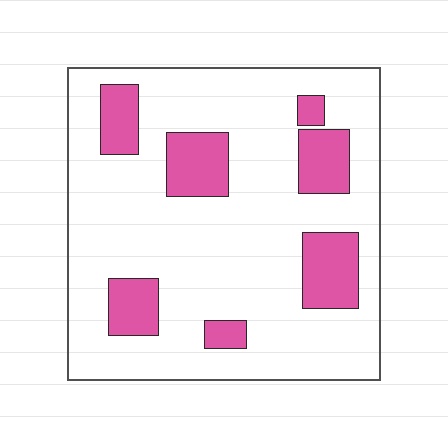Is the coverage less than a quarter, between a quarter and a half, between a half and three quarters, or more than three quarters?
Less than a quarter.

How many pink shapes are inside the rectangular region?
7.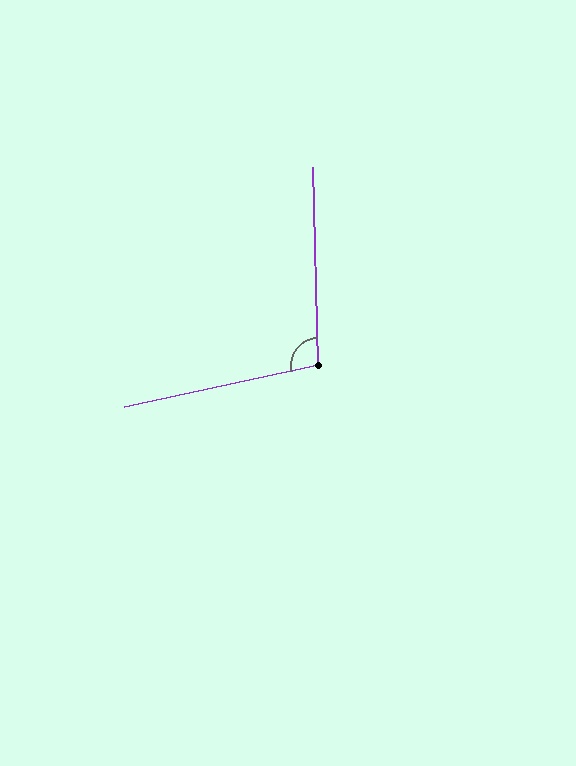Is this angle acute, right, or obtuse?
It is obtuse.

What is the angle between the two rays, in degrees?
Approximately 101 degrees.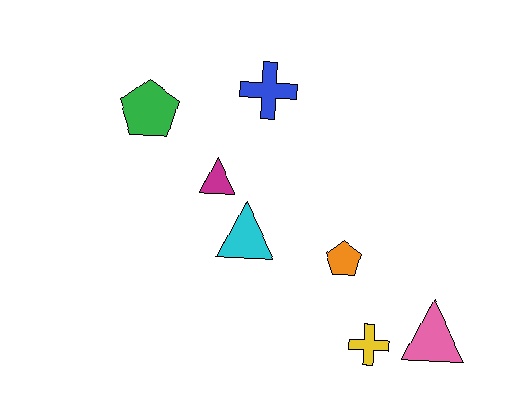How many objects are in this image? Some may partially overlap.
There are 7 objects.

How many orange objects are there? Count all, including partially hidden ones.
There is 1 orange object.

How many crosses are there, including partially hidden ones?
There are 2 crosses.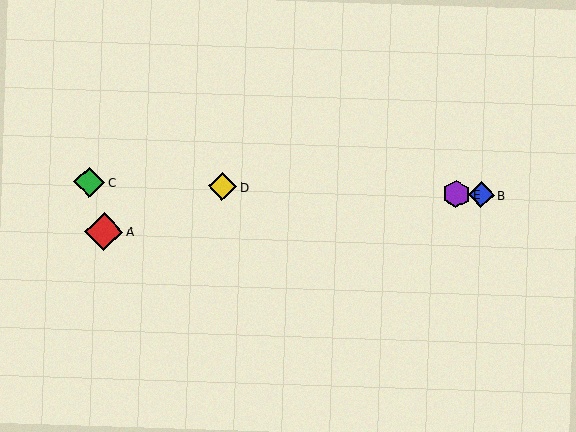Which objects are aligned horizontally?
Objects B, C, D, E are aligned horizontally.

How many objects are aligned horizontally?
4 objects (B, C, D, E) are aligned horizontally.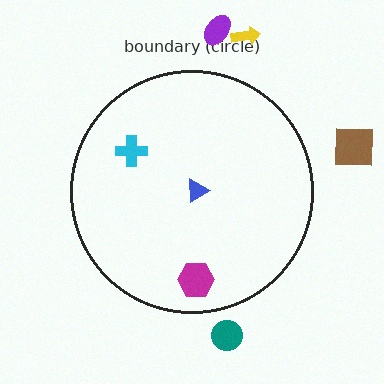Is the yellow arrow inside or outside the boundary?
Outside.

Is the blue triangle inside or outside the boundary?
Inside.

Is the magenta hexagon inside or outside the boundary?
Inside.